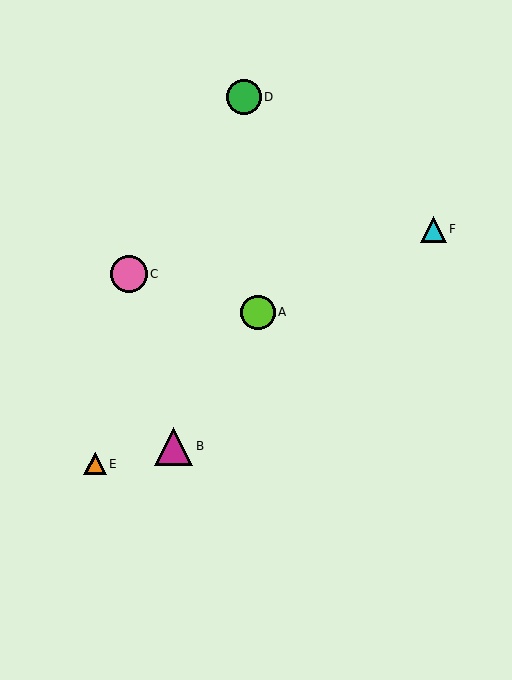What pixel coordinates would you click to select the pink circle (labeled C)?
Click at (129, 274) to select the pink circle C.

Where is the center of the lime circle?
The center of the lime circle is at (258, 312).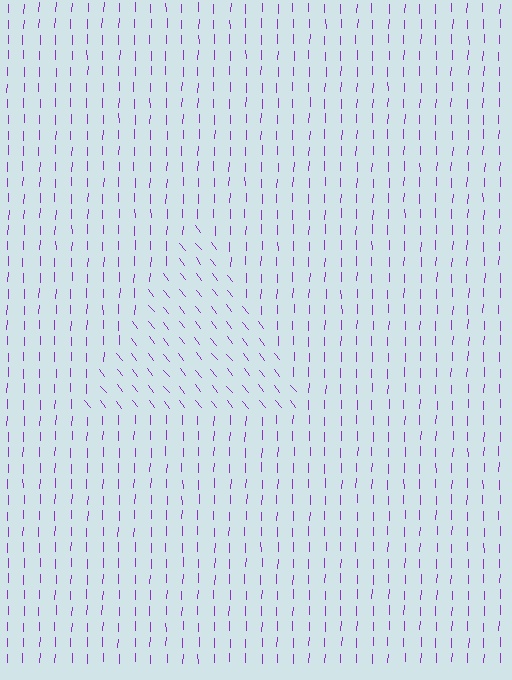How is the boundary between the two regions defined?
The boundary is defined purely by a change in line orientation (approximately 40 degrees difference). All lines are the same color and thickness.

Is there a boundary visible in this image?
Yes, there is a texture boundary formed by a change in line orientation.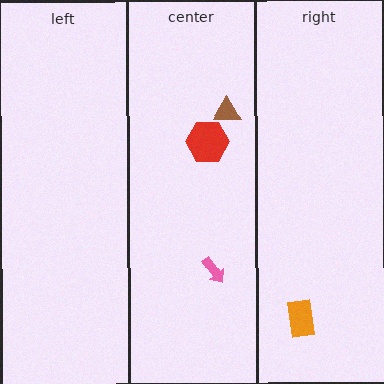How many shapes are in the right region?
1.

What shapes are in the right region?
The orange rectangle.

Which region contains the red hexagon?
The center region.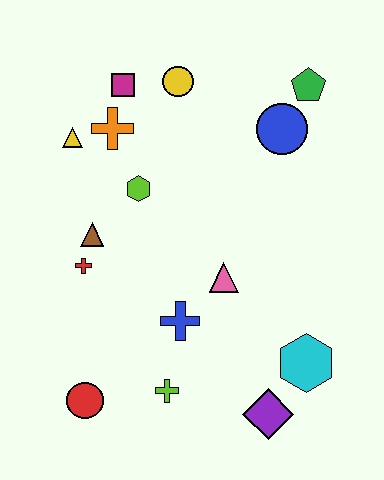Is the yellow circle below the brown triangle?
No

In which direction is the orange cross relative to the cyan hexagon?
The orange cross is above the cyan hexagon.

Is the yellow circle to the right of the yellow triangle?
Yes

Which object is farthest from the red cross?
The green pentagon is farthest from the red cross.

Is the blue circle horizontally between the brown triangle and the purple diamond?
No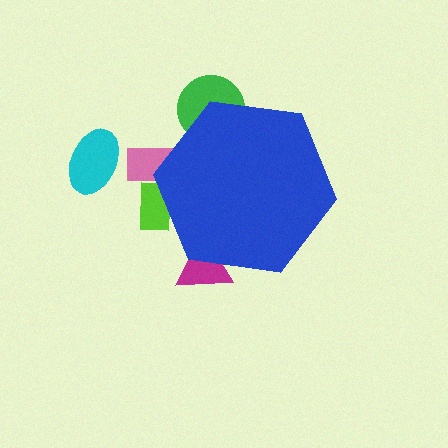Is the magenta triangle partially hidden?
Yes, the magenta triangle is partially hidden behind the blue hexagon.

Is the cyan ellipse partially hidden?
No, the cyan ellipse is fully visible.